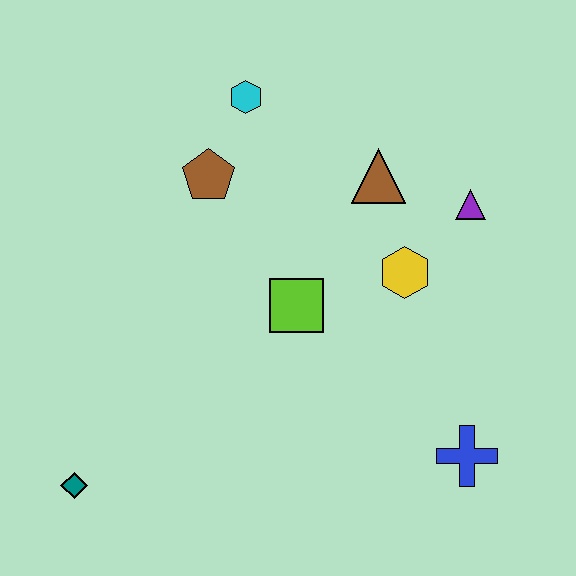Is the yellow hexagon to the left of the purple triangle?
Yes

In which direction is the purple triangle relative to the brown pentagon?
The purple triangle is to the right of the brown pentagon.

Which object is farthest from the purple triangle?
The teal diamond is farthest from the purple triangle.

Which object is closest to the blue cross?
The yellow hexagon is closest to the blue cross.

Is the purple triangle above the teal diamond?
Yes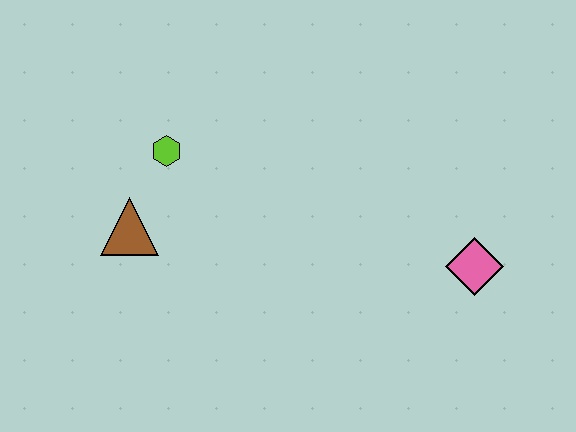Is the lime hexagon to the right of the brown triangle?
Yes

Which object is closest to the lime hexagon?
The brown triangle is closest to the lime hexagon.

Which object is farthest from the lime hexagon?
The pink diamond is farthest from the lime hexagon.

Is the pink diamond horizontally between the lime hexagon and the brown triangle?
No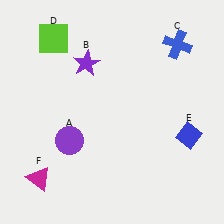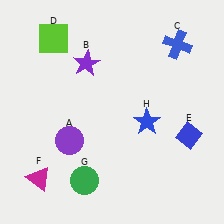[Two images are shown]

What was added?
A green circle (G), a blue star (H) were added in Image 2.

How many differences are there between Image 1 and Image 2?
There are 2 differences between the two images.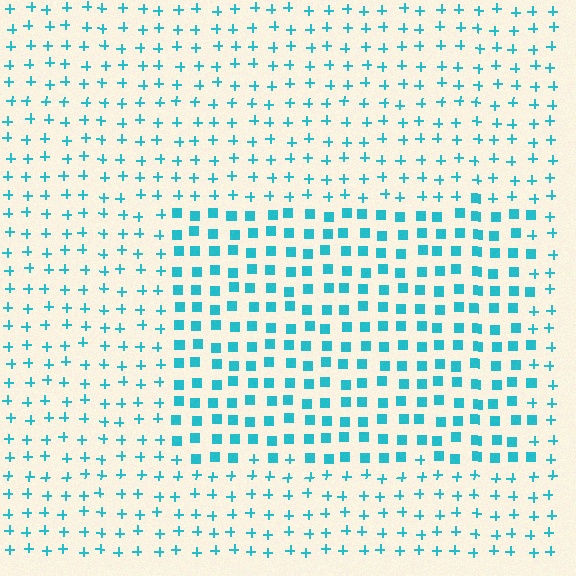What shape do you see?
I see a rectangle.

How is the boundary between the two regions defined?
The boundary is defined by a change in element shape: squares inside vs. plus signs outside. All elements share the same color and spacing.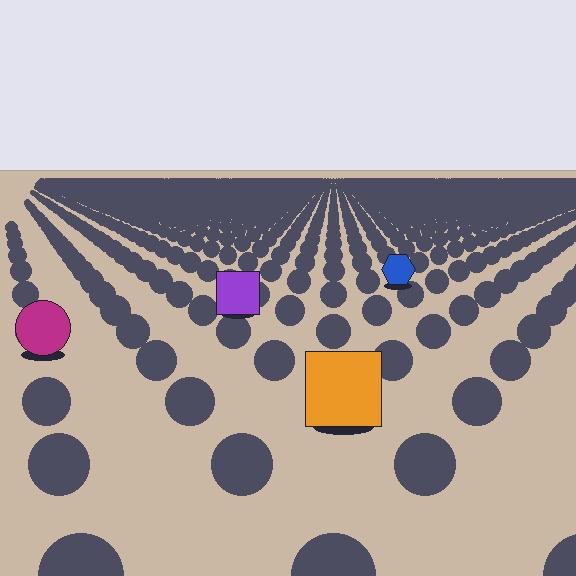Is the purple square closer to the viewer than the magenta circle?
No. The magenta circle is closer — you can tell from the texture gradient: the ground texture is coarser near it.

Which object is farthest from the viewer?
The blue hexagon is farthest from the viewer. It appears smaller and the ground texture around it is denser.